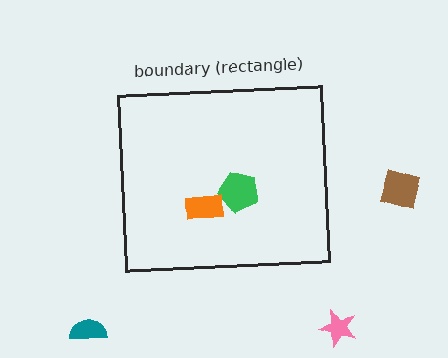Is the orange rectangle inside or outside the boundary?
Inside.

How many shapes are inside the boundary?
2 inside, 3 outside.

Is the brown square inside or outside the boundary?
Outside.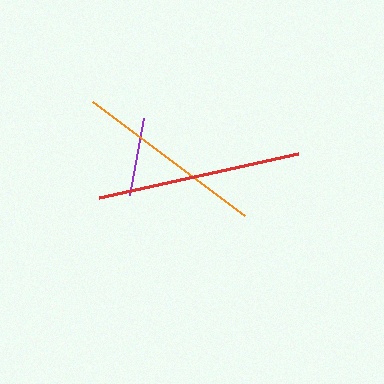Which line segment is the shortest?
The purple line is the shortest at approximately 79 pixels.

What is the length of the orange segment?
The orange segment is approximately 190 pixels long.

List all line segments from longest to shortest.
From longest to shortest: red, orange, purple.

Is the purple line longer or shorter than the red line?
The red line is longer than the purple line.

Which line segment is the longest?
The red line is the longest at approximately 204 pixels.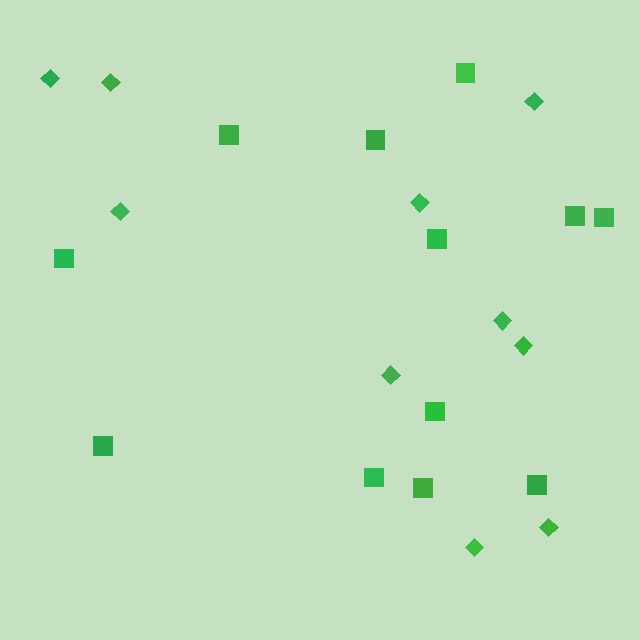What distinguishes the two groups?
There are 2 groups: one group of diamonds (10) and one group of squares (12).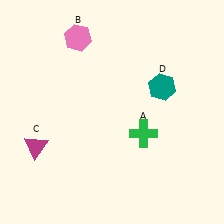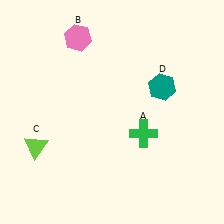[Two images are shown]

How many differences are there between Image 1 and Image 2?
There is 1 difference between the two images.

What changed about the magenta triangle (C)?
In Image 1, C is magenta. In Image 2, it changed to lime.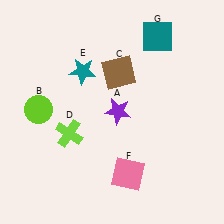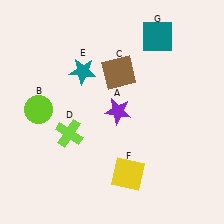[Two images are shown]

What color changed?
The square (F) changed from pink in Image 1 to yellow in Image 2.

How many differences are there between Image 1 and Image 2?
There is 1 difference between the two images.